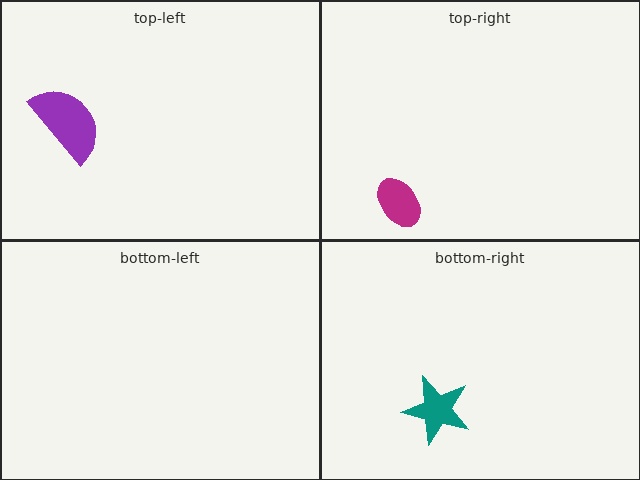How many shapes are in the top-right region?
1.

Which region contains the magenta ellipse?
The top-right region.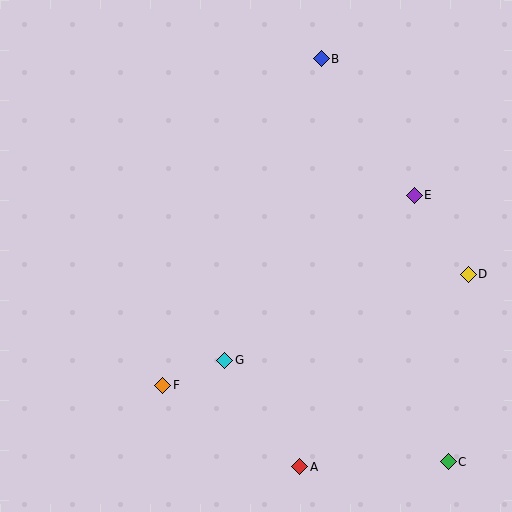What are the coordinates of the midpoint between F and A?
The midpoint between F and A is at (231, 426).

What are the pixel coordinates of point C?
Point C is at (448, 462).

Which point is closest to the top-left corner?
Point B is closest to the top-left corner.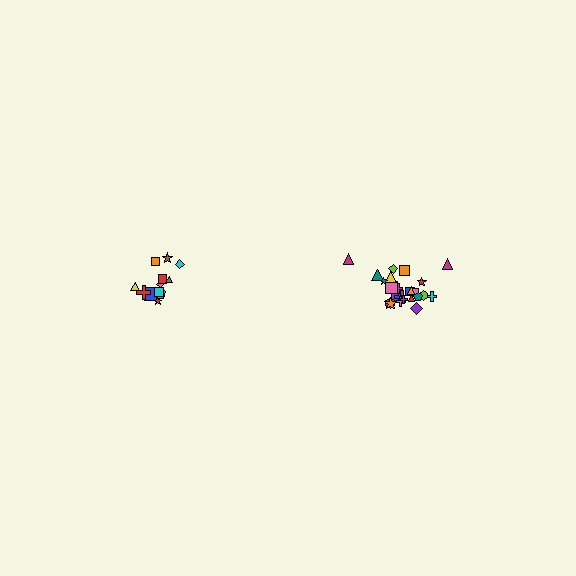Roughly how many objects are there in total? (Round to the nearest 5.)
Roughly 35 objects in total.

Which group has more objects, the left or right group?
The right group.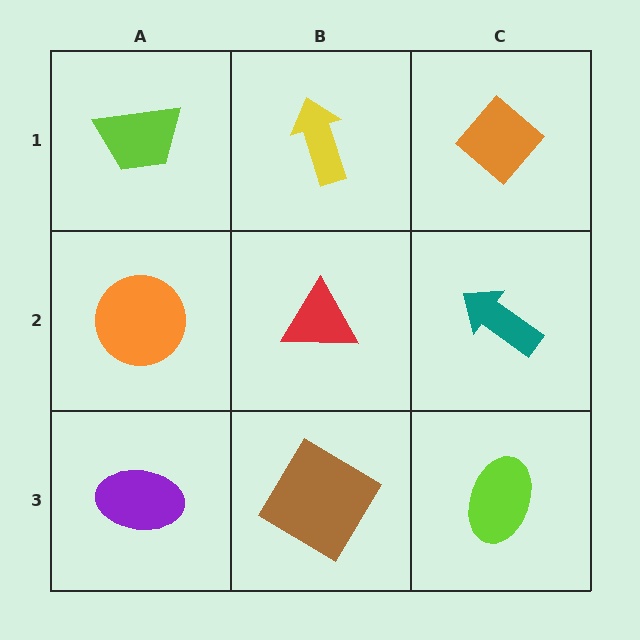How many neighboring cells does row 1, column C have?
2.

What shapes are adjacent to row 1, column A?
An orange circle (row 2, column A), a yellow arrow (row 1, column B).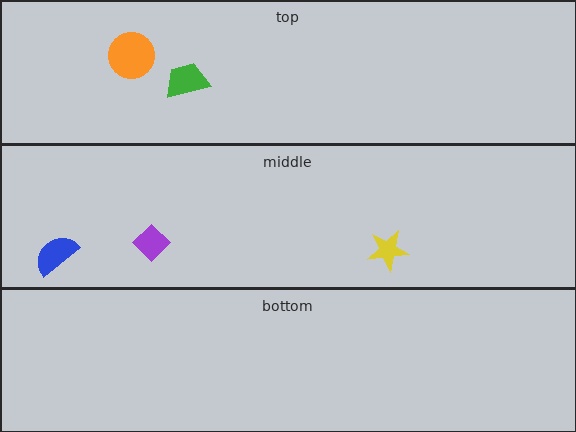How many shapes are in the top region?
2.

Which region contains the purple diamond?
The middle region.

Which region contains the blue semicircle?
The middle region.